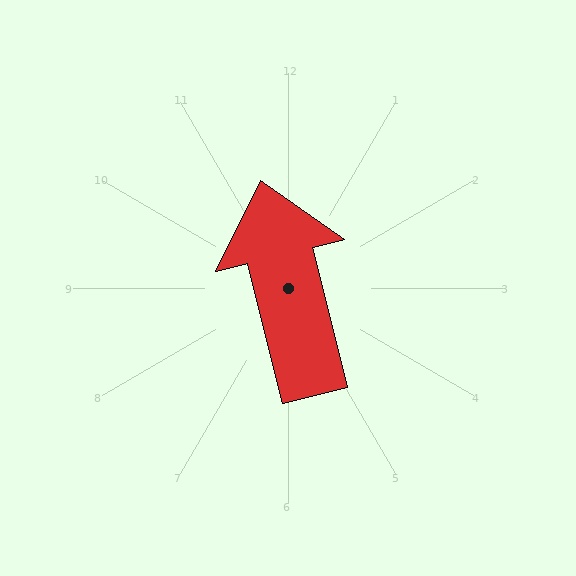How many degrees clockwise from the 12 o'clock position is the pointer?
Approximately 346 degrees.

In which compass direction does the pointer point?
North.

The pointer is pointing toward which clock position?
Roughly 12 o'clock.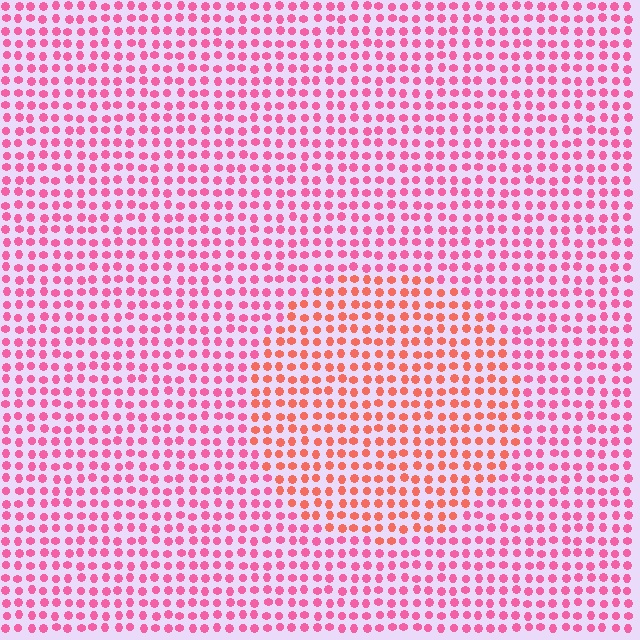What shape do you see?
I see a circle.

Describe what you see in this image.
The image is filled with small pink elements in a uniform arrangement. A circle-shaped region is visible where the elements are tinted to a slightly different hue, forming a subtle color boundary.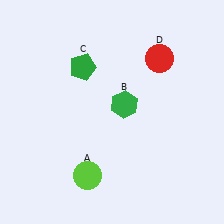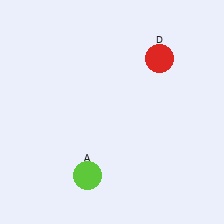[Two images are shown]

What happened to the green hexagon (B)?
The green hexagon (B) was removed in Image 2. It was in the top-right area of Image 1.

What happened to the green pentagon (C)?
The green pentagon (C) was removed in Image 2. It was in the top-left area of Image 1.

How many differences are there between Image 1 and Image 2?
There are 2 differences between the two images.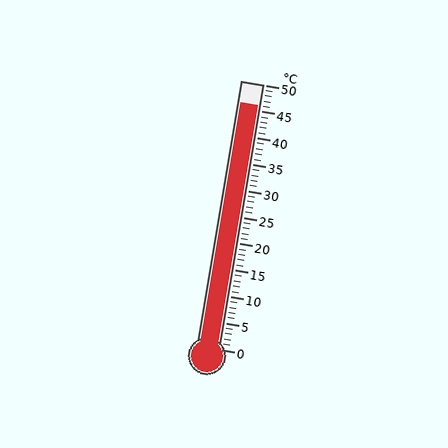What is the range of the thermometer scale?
The thermometer scale ranges from 0°C to 50°C.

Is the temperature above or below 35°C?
The temperature is above 35°C.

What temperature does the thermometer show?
The thermometer shows approximately 46°C.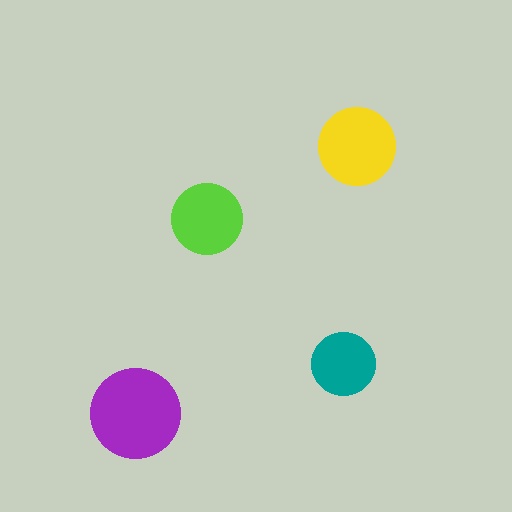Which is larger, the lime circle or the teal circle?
The lime one.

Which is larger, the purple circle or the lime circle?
The purple one.